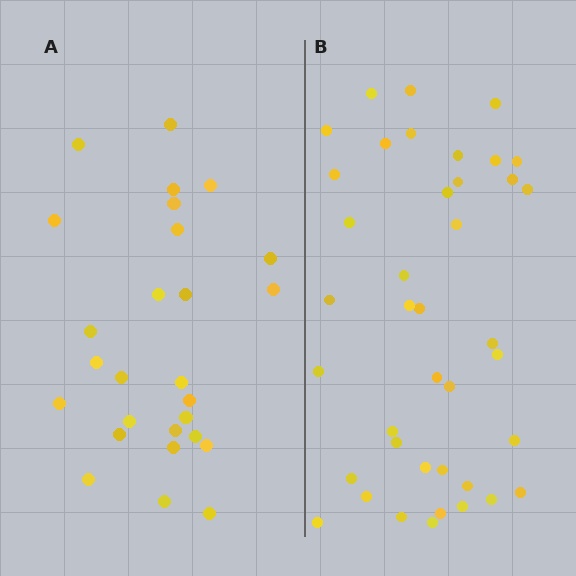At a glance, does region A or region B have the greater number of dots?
Region B (the right region) has more dots.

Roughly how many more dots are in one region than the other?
Region B has approximately 15 more dots than region A.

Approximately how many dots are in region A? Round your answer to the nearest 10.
About 30 dots. (The exact count is 27, which rounds to 30.)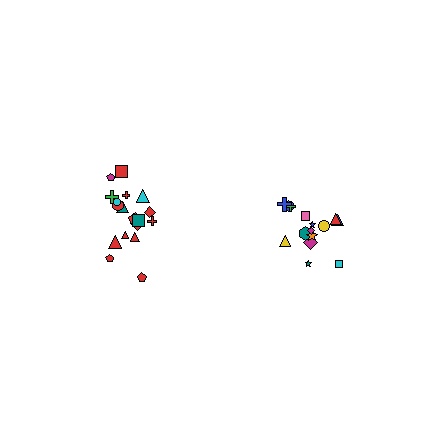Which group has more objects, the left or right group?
The left group.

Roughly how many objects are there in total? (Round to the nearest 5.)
Roughly 35 objects in total.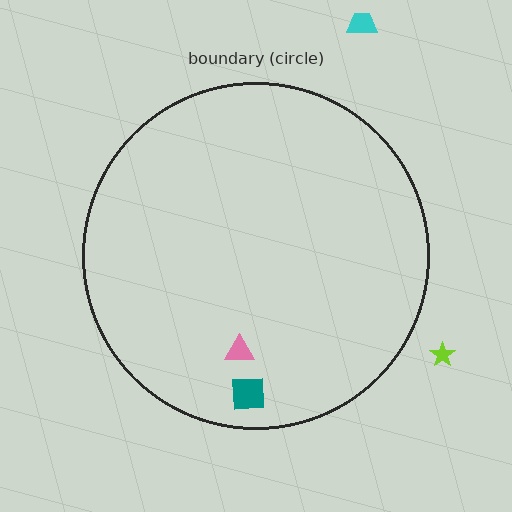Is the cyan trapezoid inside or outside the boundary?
Outside.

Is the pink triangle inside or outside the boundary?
Inside.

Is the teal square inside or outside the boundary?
Inside.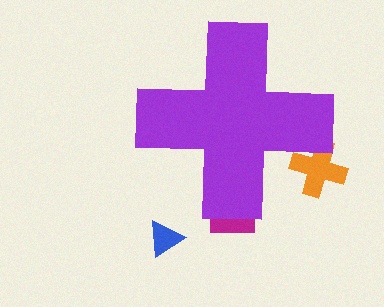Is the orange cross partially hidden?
Yes, the orange cross is partially hidden behind the purple cross.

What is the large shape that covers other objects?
A purple cross.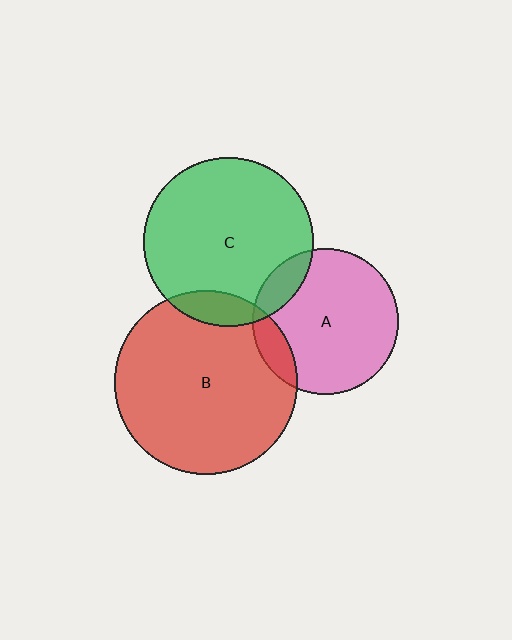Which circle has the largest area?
Circle B (red).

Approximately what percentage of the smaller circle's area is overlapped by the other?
Approximately 10%.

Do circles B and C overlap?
Yes.